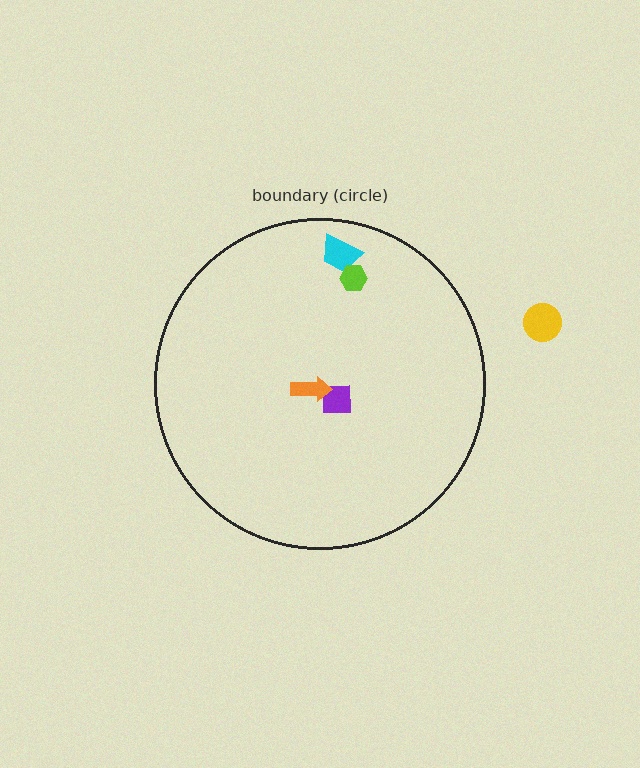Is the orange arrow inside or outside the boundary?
Inside.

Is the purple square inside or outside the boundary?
Inside.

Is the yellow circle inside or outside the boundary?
Outside.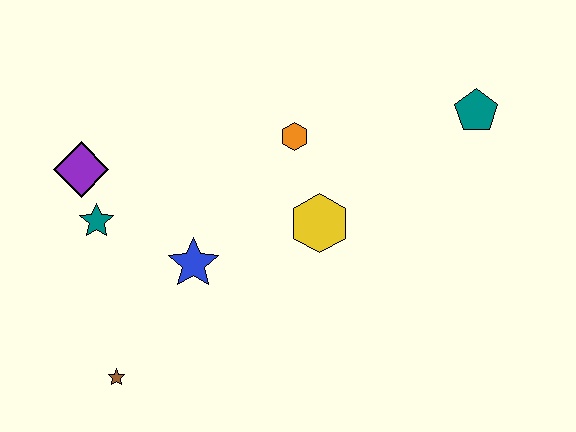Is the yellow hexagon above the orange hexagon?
No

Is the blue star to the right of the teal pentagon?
No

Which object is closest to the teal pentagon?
The orange hexagon is closest to the teal pentagon.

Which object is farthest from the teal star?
The teal pentagon is farthest from the teal star.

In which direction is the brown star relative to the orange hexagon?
The brown star is below the orange hexagon.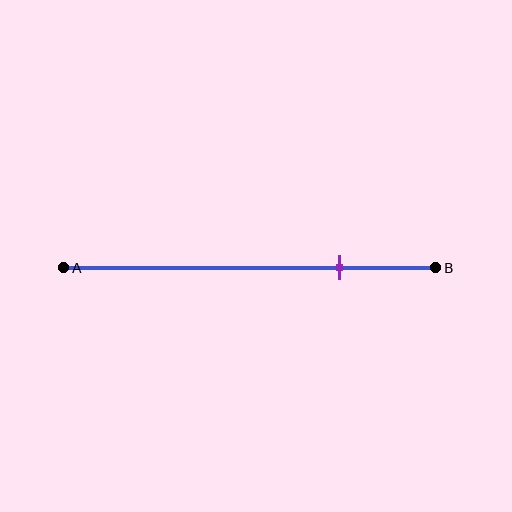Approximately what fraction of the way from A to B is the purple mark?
The purple mark is approximately 75% of the way from A to B.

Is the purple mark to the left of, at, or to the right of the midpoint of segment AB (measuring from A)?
The purple mark is to the right of the midpoint of segment AB.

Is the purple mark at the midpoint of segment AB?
No, the mark is at about 75% from A, not at the 50% midpoint.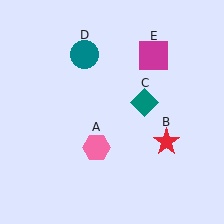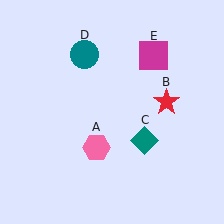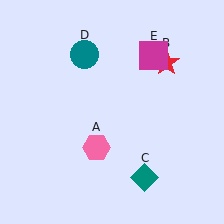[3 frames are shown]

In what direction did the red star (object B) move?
The red star (object B) moved up.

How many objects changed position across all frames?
2 objects changed position: red star (object B), teal diamond (object C).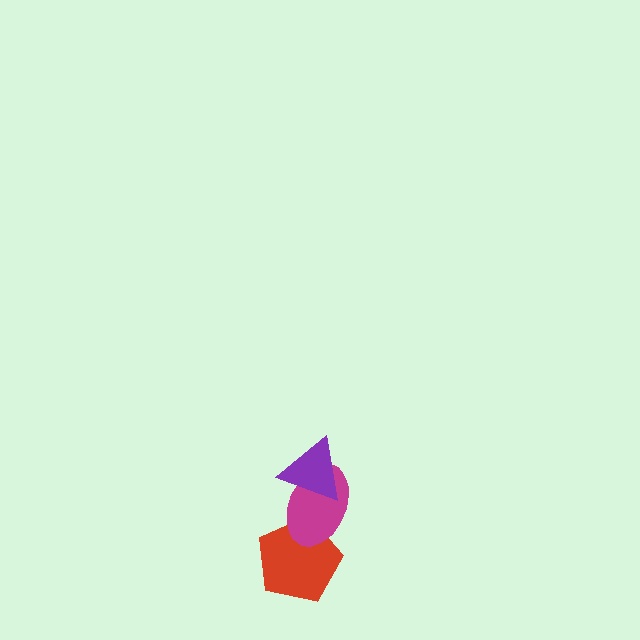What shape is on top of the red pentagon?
The magenta ellipse is on top of the red pentagon.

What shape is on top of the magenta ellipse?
The purple triangle is on top of the magenta ellipse.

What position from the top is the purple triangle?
The purple triangle is 1st from the top.